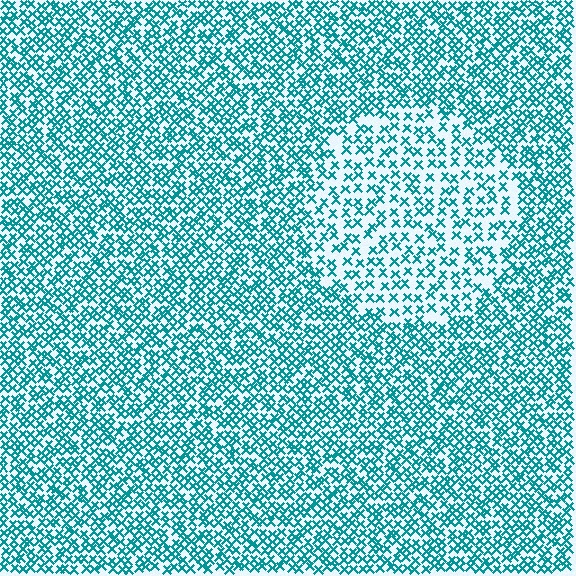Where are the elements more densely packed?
The elements are more densely packed outside the circle boundary.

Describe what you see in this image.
The image contains small teal elements arranged at two different densities. A circle-shaped region is visible where the elements are less densely packed than the surrounding area.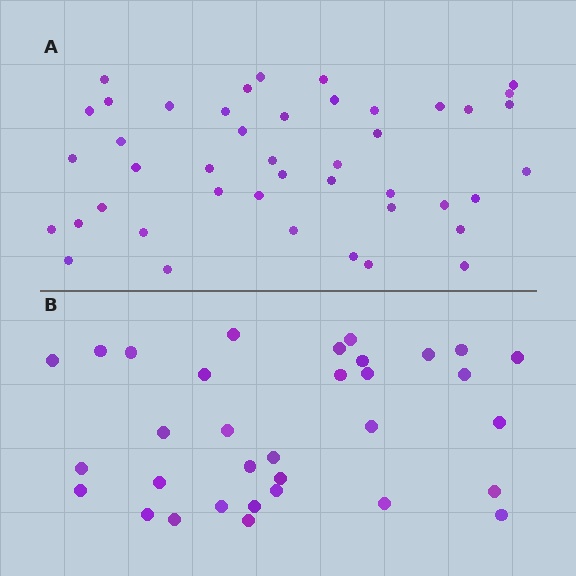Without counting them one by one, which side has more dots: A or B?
Region A (the top region) has more dots.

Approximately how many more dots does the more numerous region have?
Region A has roughly 12 or so more dots than region B.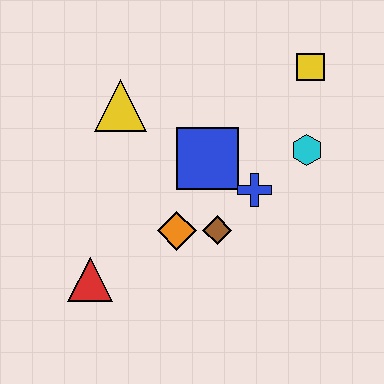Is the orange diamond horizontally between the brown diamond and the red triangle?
Yes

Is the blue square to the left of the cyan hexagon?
Yes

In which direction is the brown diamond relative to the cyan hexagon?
The brown diamond is to the left of the cyan hexagon.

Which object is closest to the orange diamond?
The brown diamond is closest to the orange diamond.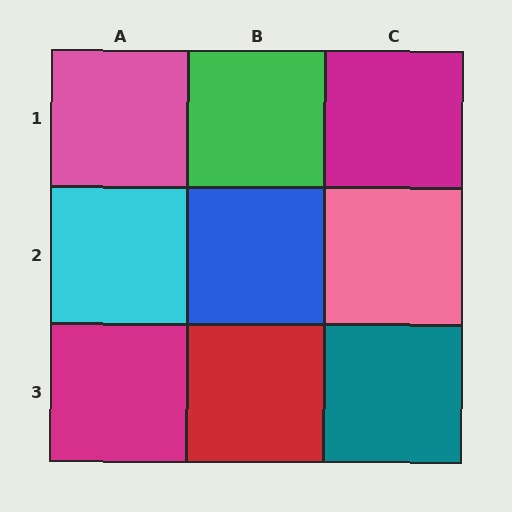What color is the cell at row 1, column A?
Pink.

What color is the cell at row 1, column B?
Green.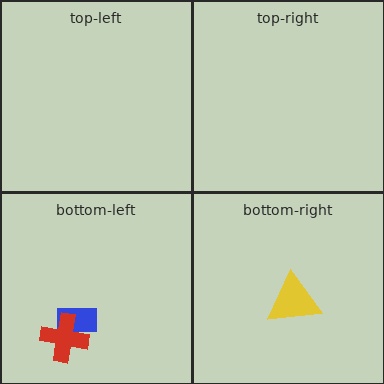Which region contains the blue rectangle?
The bottom-left region.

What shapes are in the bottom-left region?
The blue rectangle, the red cross.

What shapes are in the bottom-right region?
The yellow triangle.